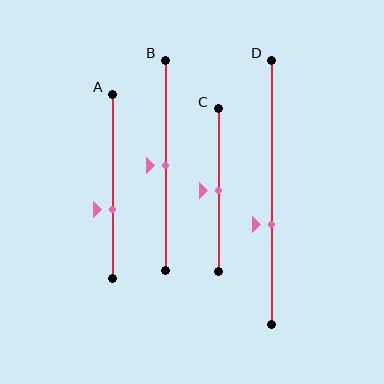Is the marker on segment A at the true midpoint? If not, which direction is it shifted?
No, the marker on segment A is shifted downward by about 12% of the segment length.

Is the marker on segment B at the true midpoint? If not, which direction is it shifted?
Yes, the marker on segment B is at the true midpoint.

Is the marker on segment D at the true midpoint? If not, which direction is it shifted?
No, the marker on segment D is shifted downward by about 12% of the segment length.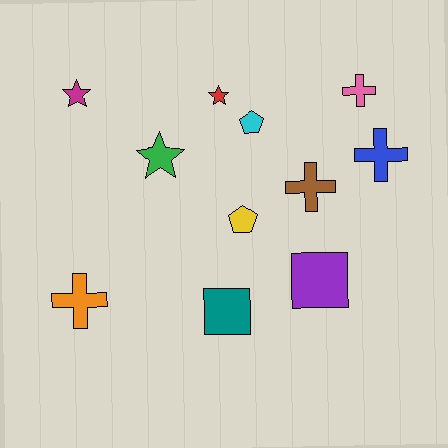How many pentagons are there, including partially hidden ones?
There are 2 pentagons.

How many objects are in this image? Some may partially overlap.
There are 11 objects.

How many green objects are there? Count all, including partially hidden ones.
There is 1 green object.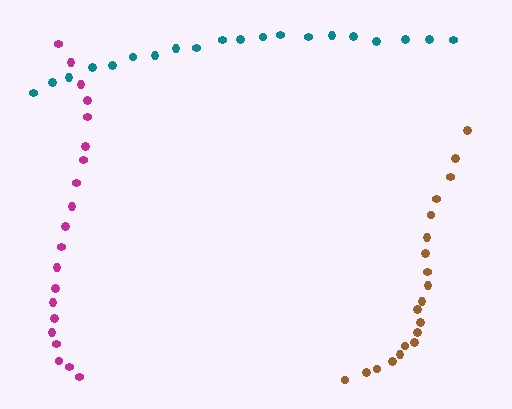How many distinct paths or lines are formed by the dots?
There are 3 distinct paths.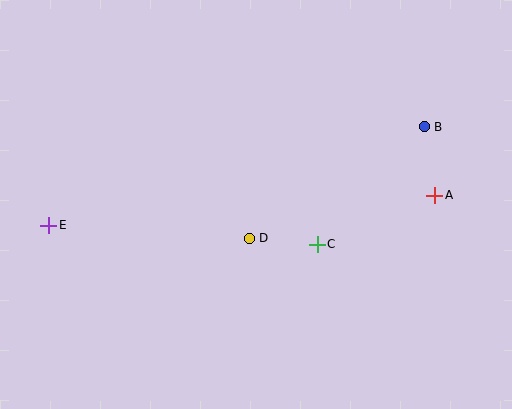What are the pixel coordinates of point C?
Point C is at (317, 244).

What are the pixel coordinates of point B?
Point B is at (424, 127).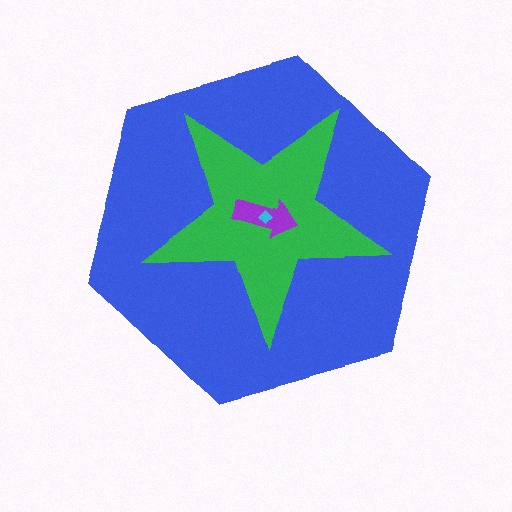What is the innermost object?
The cyan diamond.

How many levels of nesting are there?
4.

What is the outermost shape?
The blue hexagon.